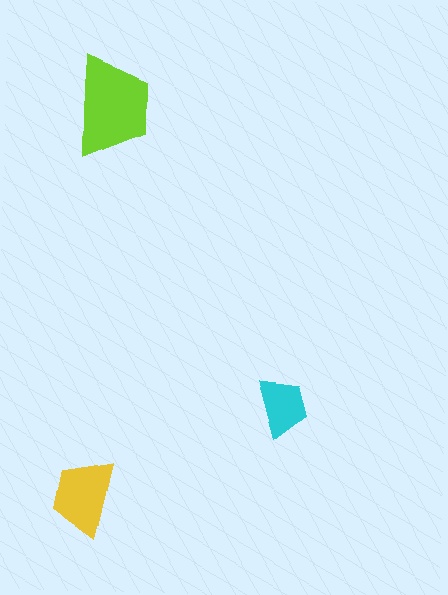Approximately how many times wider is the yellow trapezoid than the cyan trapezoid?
About 1.5 times wider.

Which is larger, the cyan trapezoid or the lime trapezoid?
The lime one.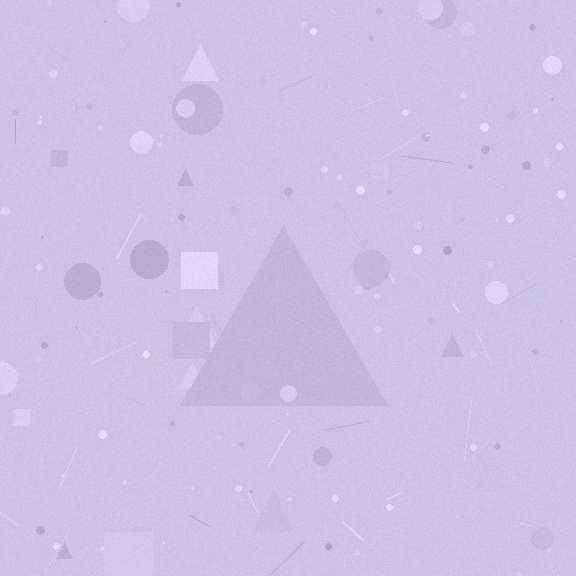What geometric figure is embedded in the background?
A triangle is embedded in the background.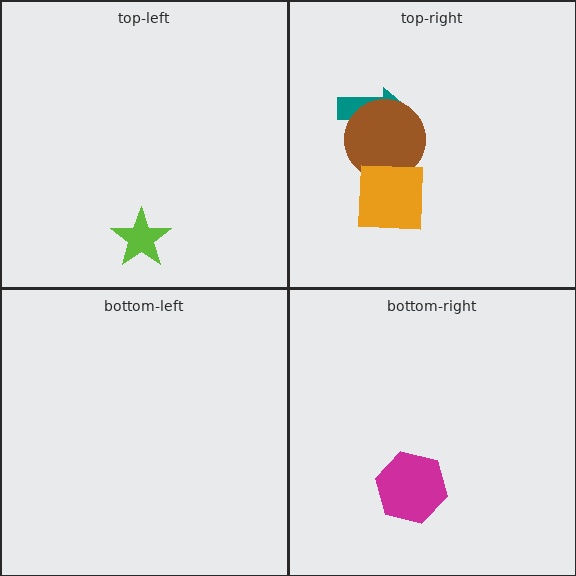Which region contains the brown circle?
The top-right region.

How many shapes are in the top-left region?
1.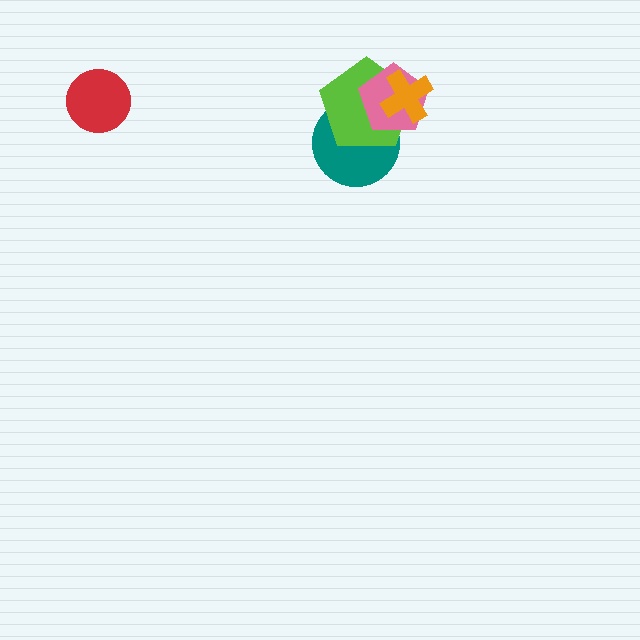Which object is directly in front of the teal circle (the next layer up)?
The lime pentagon is directly in front of the teal circle.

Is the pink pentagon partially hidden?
Yes, it is partially covered by another shape.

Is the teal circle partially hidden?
Yes, it is partially covered by another shape.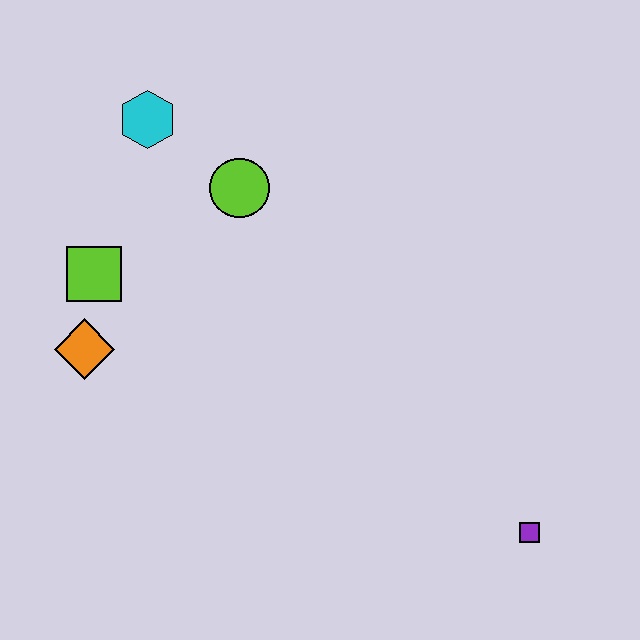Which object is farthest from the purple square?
The cyan hexagon is farthest from the purple square.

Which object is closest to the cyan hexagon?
The lime circle is closest to the cyan hexagon.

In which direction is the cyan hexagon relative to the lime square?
The cyan hexagon is above the lime square.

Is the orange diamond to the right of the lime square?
No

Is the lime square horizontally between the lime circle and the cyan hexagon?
No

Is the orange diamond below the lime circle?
Yes